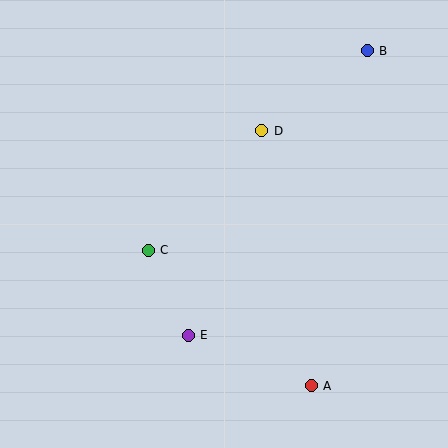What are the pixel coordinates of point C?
Point C is at (148, 250).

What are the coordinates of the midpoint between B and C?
The midpoint between B and C is at (258, 151).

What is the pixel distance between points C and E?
The distance between C and E is 94 pixels.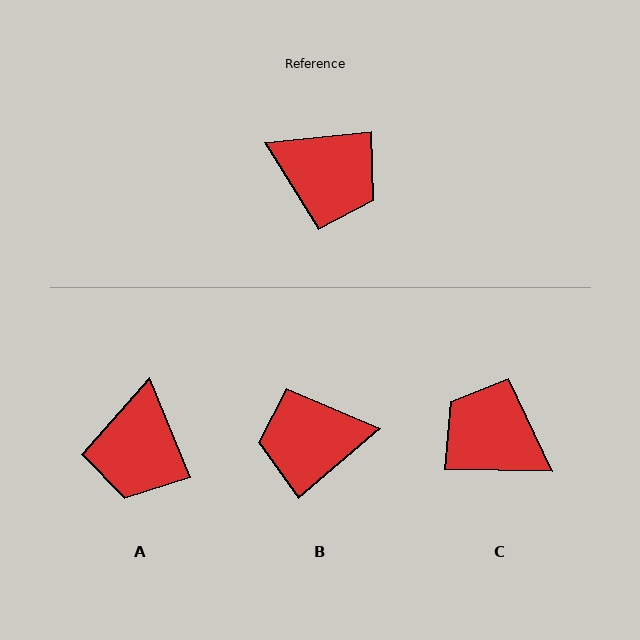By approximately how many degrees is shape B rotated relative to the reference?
Approximately 145 degrees clockwise.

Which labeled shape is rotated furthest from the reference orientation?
C, about 174 degrees away.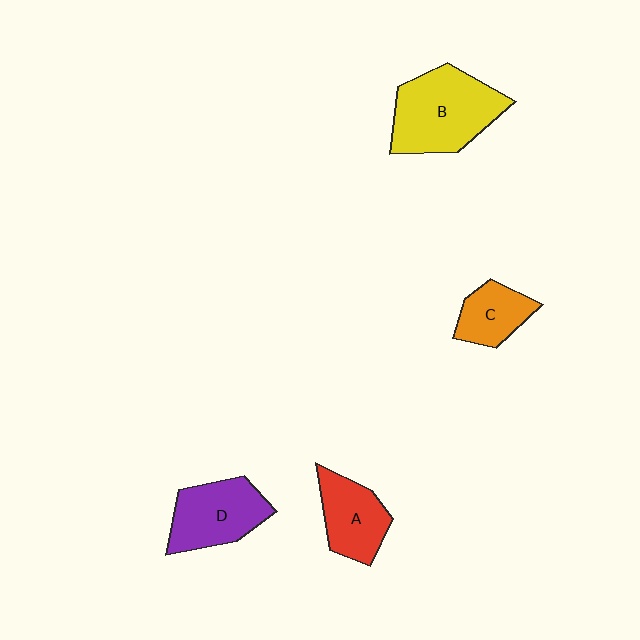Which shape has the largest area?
Shape B (yellow).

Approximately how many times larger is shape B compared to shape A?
Approximately 1.6 times.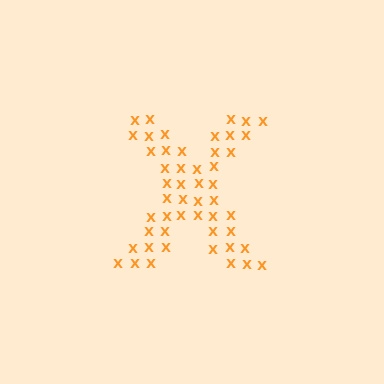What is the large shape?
The large shape is the letter X.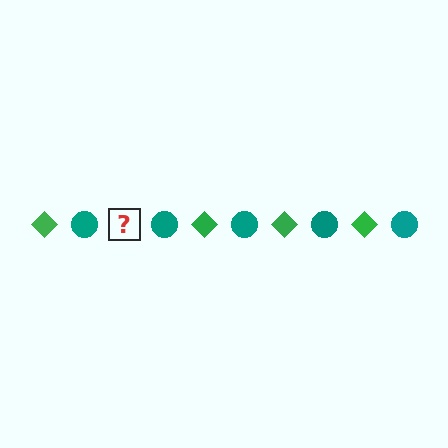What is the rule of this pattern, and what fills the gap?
The rule is that the pattern alternates between green diamond and teal circle. The gap should be filled with a green diamond.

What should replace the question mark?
The question mark should be replaced with a green diamond.